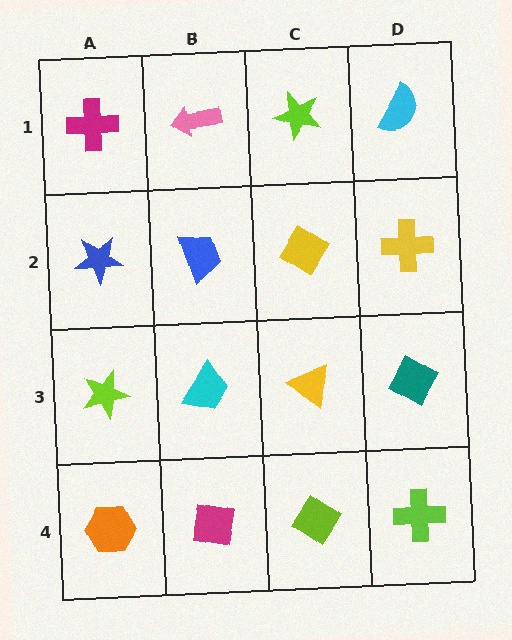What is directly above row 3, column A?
A blue star.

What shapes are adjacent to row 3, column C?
A yellow diamond (row 2, column C), a lime diamond (row 4, column C), a cyan trapezoid (row 3, column B), a teal diamond (row 3, column D).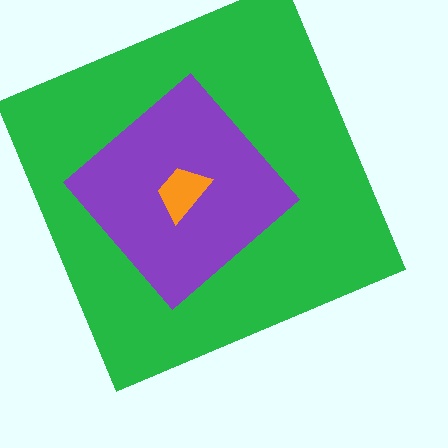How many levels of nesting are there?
3.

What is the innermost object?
The orange trapezoid.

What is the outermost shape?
The green square.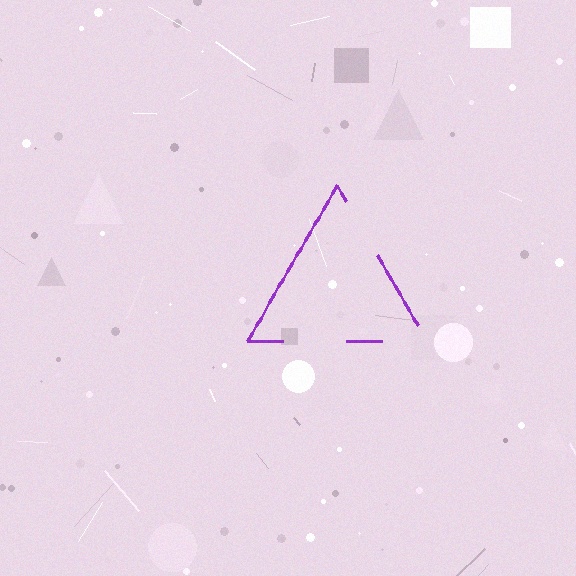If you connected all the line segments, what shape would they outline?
They would outline a triangle.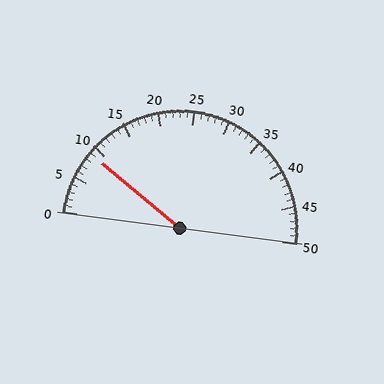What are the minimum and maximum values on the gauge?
The gauge ranges from 0 to 50.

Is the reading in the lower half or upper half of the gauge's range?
The reading is in the lower half of the range (0 to 50).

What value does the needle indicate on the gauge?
The needle indicates approximately 9.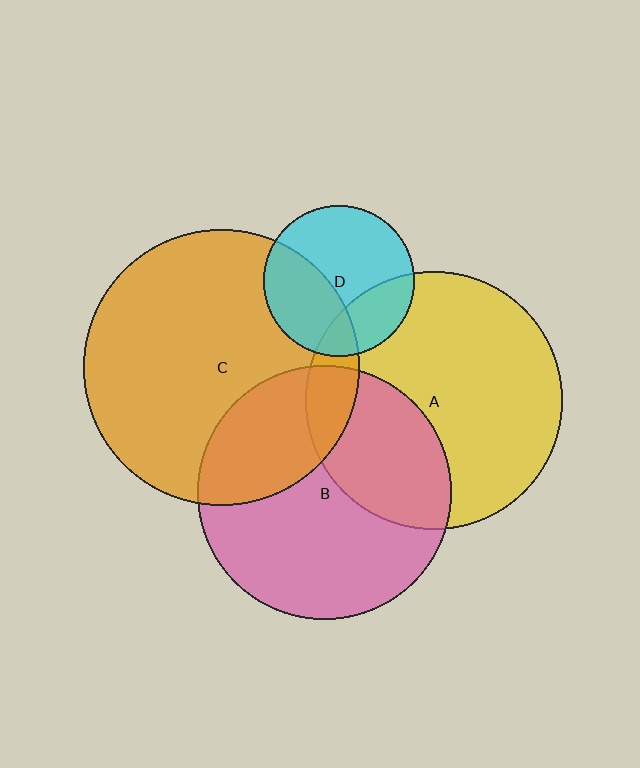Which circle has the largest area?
Circle C (orange).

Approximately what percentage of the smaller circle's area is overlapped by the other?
Approximately 40%.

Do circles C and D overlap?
Yes.